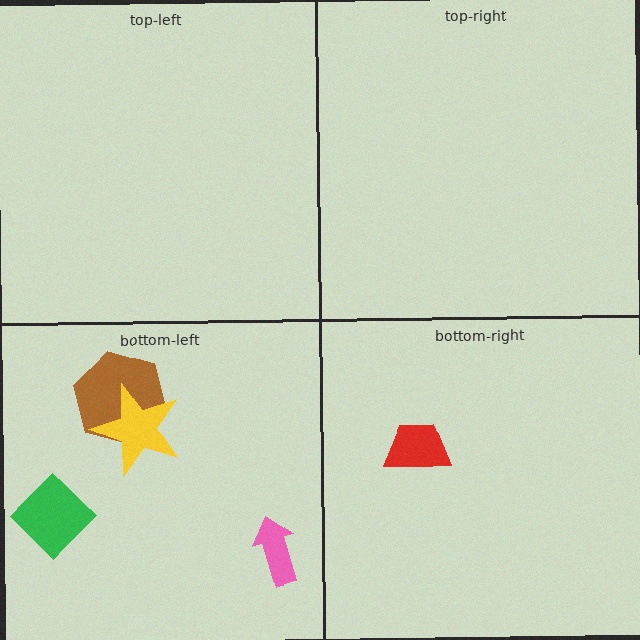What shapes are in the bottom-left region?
The pink arrow, the brown hexagon, the green diamond, the yellow star.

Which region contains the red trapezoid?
The bottom-right region.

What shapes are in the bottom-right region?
The red trapezoid.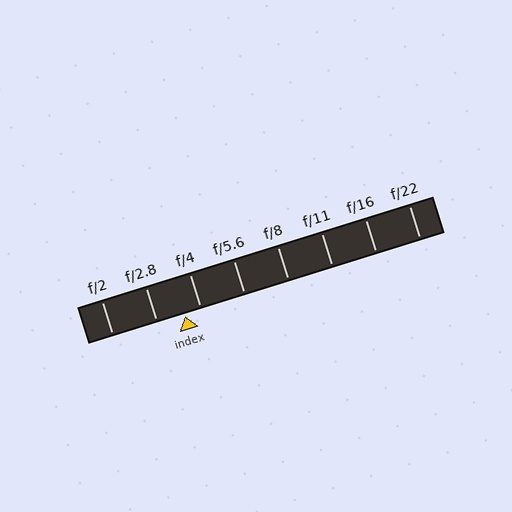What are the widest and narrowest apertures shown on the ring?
The widest aperture shown is f/2 and the narrowest is f/22.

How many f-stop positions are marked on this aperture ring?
There are 8 f-stop positions marked.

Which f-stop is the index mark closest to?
The index mark is closest to f/4.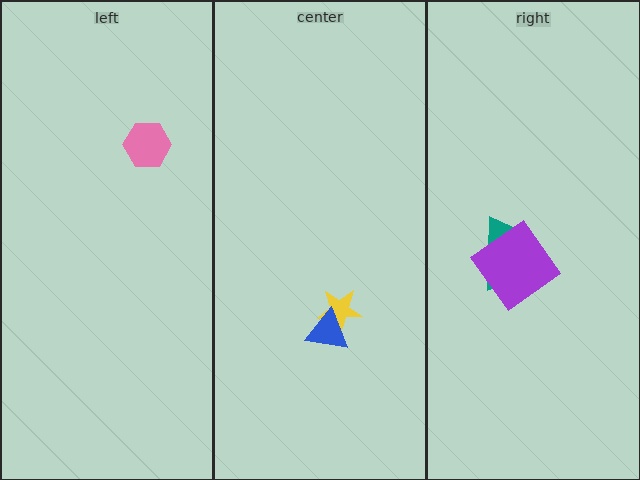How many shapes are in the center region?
2.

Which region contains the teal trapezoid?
The right region.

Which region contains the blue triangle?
The center region.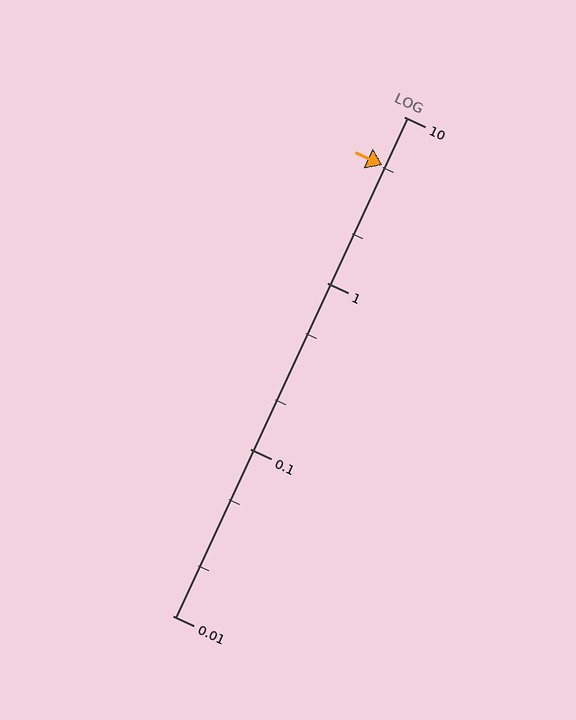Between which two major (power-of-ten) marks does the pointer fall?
The pointer is between 1 and 10.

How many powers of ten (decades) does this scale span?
The scale spans 3 decades, from 0.01 to 10.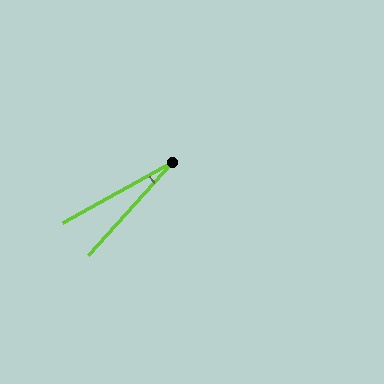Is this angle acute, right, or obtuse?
It is acute.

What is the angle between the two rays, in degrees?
Approximately 19 degrees.